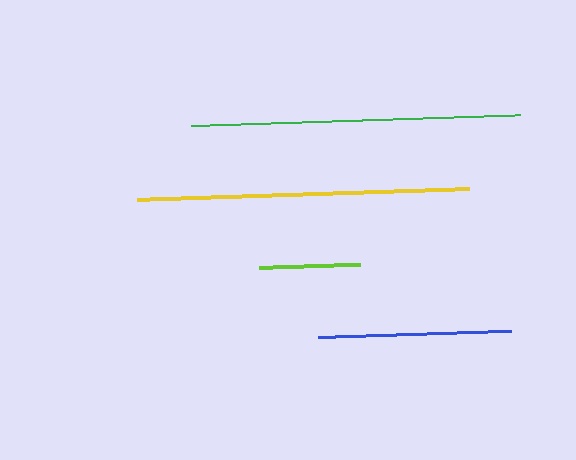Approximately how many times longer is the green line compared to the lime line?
The green line is approximately 3.3 times the length of the lime line.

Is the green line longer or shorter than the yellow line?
The yellow line is longer than the green line.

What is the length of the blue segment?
The blue segment is approximately 193 pixels long.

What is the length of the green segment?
The green segment is approximately 329 pixels long.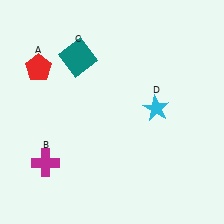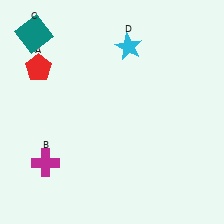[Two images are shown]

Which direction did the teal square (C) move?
The teal square (C) moved left.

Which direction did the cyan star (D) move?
The cyan star (D) moved up.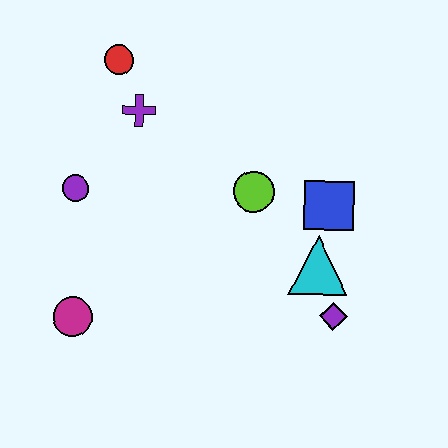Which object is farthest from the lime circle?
The magenta circle is farthest from the lime circle.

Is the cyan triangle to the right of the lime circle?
Yes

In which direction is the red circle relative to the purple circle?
The red circle is above the purple circle.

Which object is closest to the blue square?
The cyan triangle is closest to the blue square.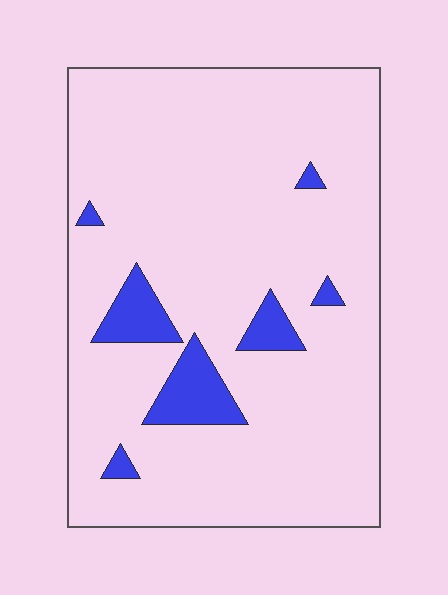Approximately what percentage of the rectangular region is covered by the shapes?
Approximately 10%.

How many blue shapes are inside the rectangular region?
7.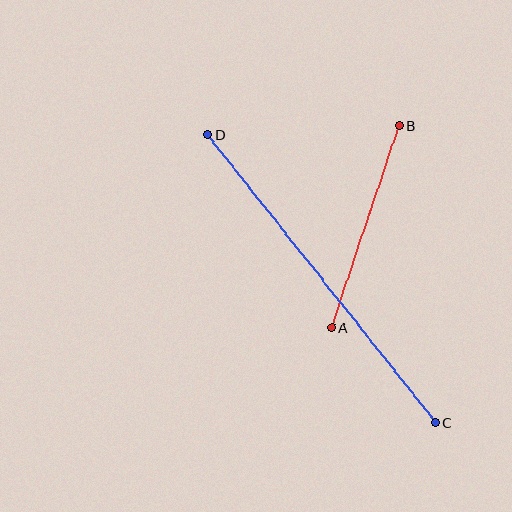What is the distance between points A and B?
The distance is approximately 213 pixels.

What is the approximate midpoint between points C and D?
The midpoint is at approximately (321, 279) pixels.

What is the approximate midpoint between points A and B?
The midpoint is at approximately (365, 226) pixels.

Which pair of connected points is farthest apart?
Points C and D are farthest apart.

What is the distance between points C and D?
The distance is approximately 368 pixels.